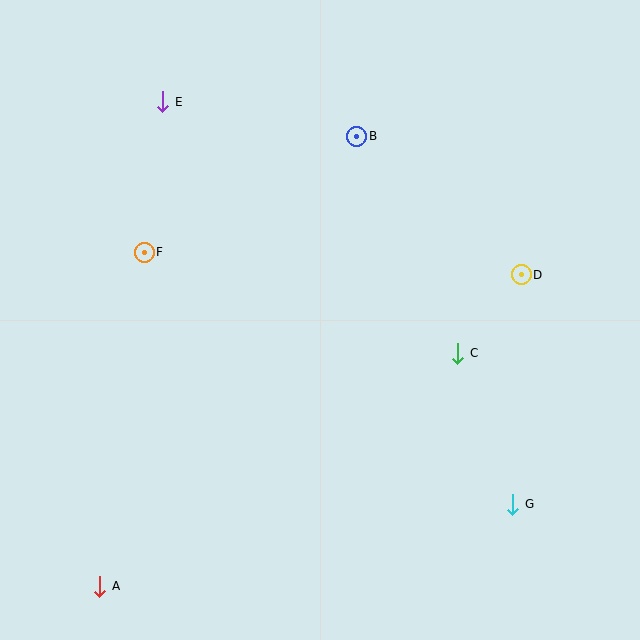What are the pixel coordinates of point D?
Point D is at (521, 275).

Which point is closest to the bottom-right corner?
Point G is closest to the bottom-right corner.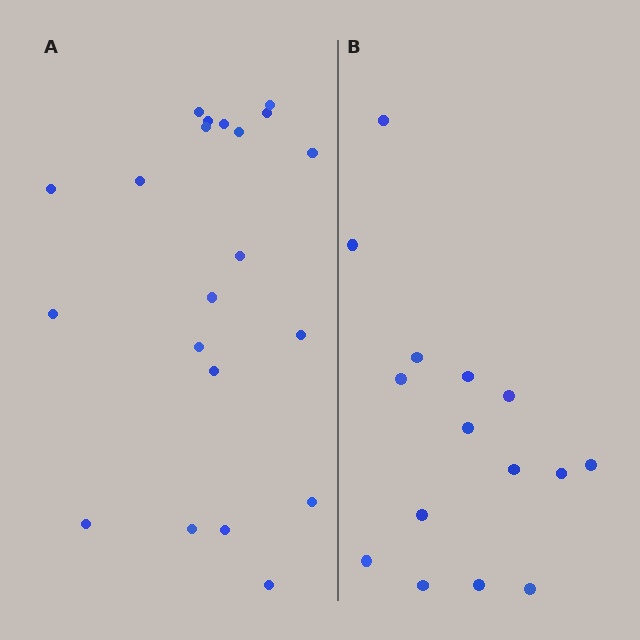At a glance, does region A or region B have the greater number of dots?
Region A (the left region) has more dots.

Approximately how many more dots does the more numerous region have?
Region A has about 6 more dots than region B.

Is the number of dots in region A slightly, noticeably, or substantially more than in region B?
Region A has noticeably more, but not dramatically so. The ratio is roughly 1.4 to 1.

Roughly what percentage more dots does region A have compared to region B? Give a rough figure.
About 40% more.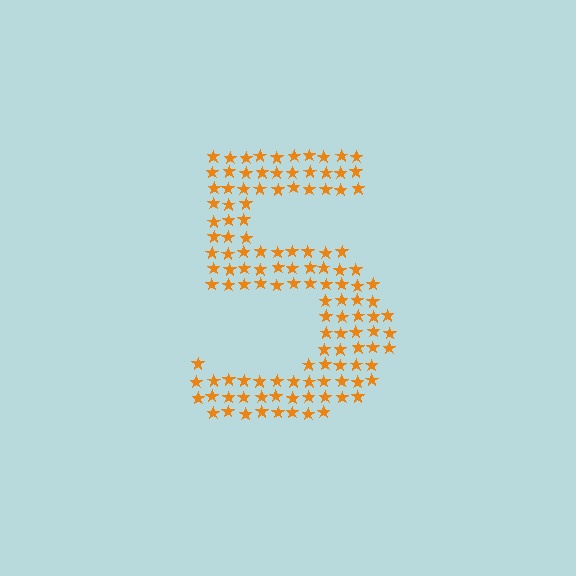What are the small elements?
The small elements are stars.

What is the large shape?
The large shape is the digit 5.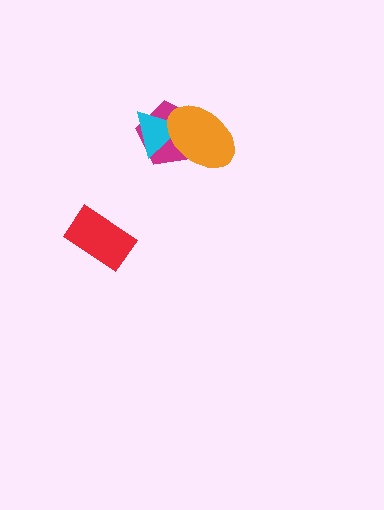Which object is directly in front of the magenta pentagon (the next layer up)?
The cyan triangle is directly in front of the magenta pentagon.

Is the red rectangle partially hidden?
No, no other shape covers it.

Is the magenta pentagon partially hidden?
Yes, it is partially covered by another shape.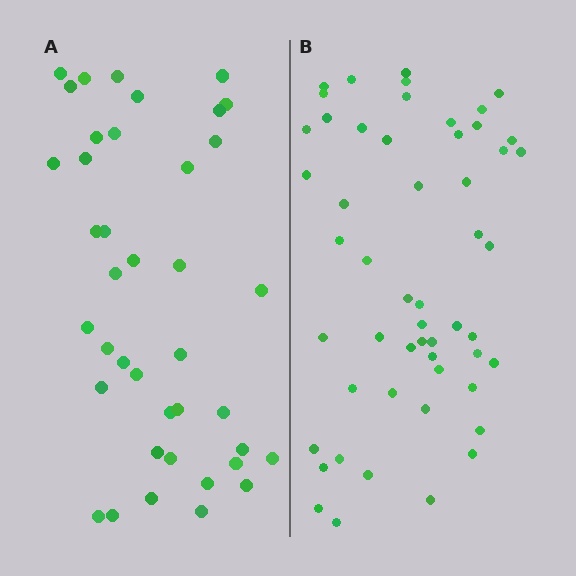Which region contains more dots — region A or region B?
Region B (the right region) has more dots.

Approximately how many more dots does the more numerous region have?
Region B has approximately 15 more dots than region A.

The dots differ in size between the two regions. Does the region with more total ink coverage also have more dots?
No. Region A has more total ink coverage because its dots are larger, but region B actually contains more individual dots. Total area can be misleading — the number of items is what matters here.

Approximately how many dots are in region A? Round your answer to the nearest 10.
About 40 dots.